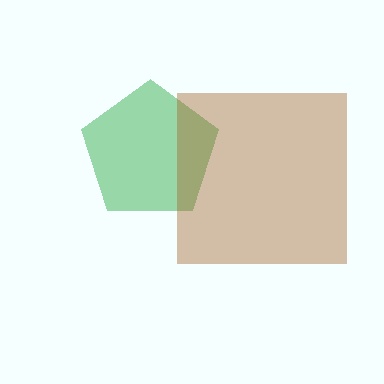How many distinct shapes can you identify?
There are 2 distinct shapes: a green pentagon, a brown square.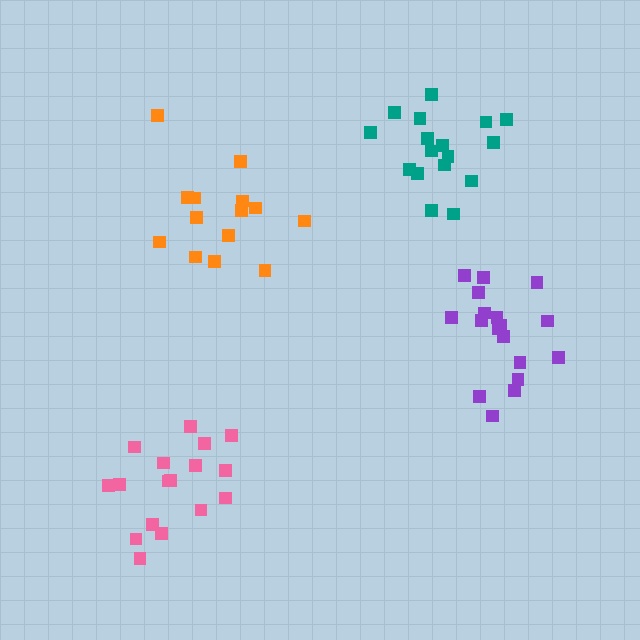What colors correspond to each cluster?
The clusters are colored: orange, pink, teal, purple.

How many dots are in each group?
Group 1: 14 dots, Group 2: 17 dots, Group 3: 17 dots, Group 4: 18 dots (66 total).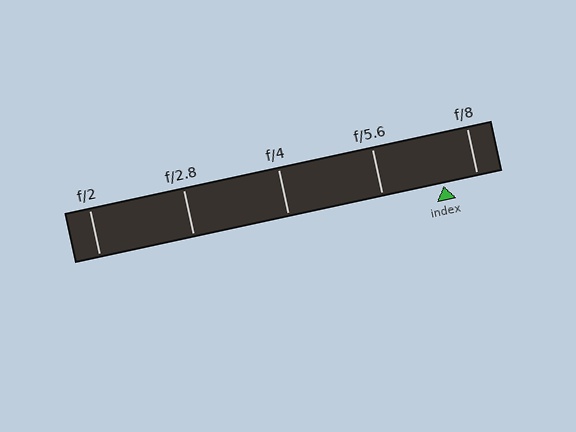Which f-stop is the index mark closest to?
The index mark is closest to f/8.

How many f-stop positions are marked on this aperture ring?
There are 5 f-stop positions marked.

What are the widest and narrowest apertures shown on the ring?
The widest aperture shown is f/2 and the narrowest is f/8.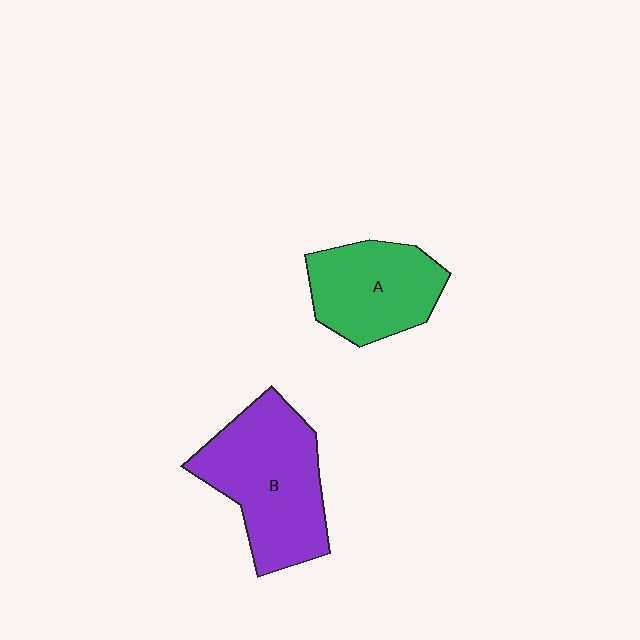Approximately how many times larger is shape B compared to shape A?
Approximately 1.4 times.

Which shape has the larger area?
Shape B (purple).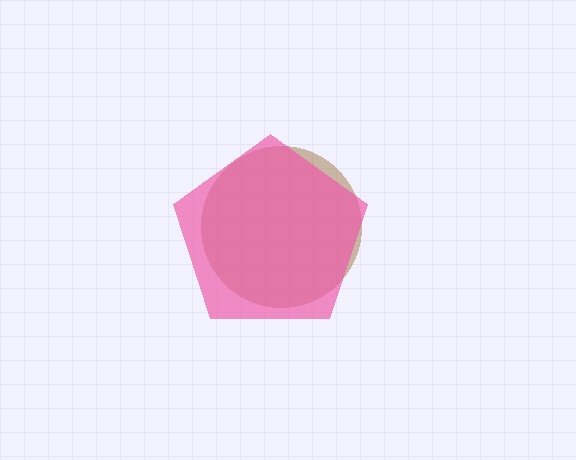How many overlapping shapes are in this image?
There are 2 overlapping shapes in the image.